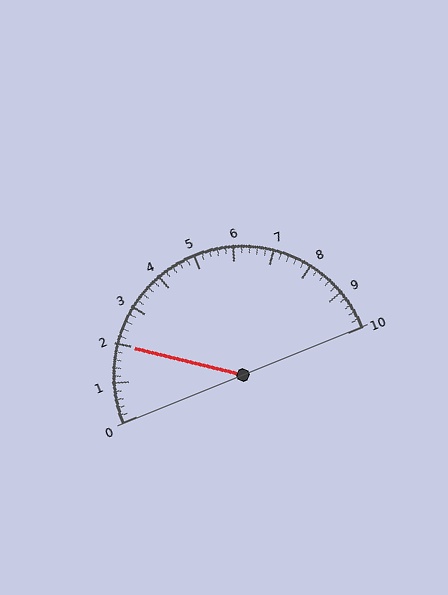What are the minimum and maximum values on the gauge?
The gauge ranges from 0 to 10.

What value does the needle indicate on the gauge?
The needle indicates approximately 2.0.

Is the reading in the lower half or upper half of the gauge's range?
The reading is in the lower half of the range (0 to 10).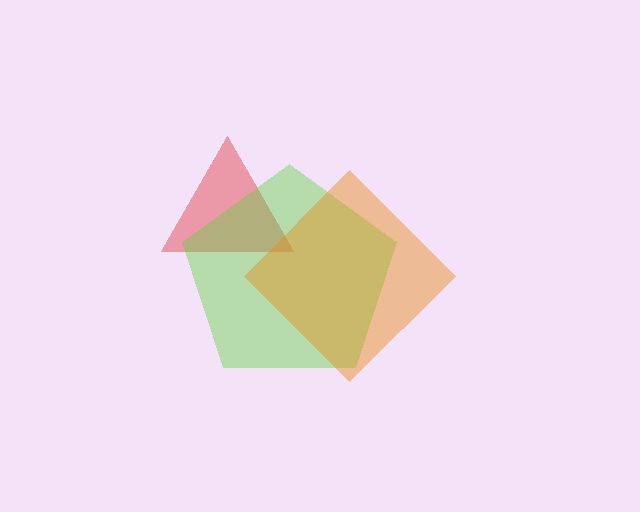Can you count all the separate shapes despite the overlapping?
Yes, there are 3 separate shapes.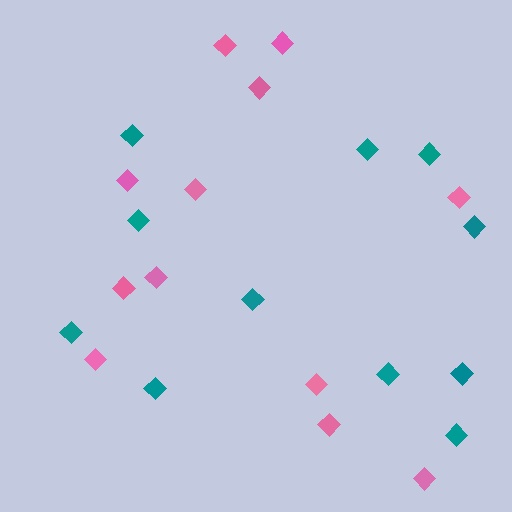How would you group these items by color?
There are 2 groups: one group of teal diamonds (11) and one group of pink diamonds (12).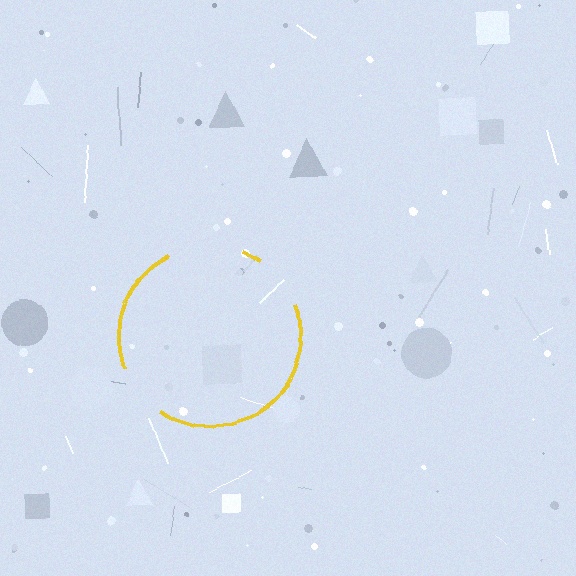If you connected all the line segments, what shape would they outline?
They would outline a circle.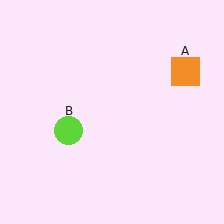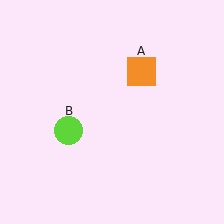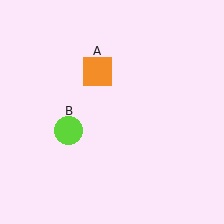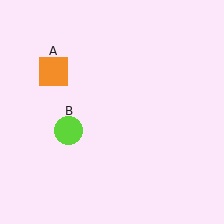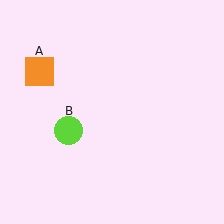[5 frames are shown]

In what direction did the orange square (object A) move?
The orange square (object A) moved left.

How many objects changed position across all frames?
1 object changed position: orange square (object A).